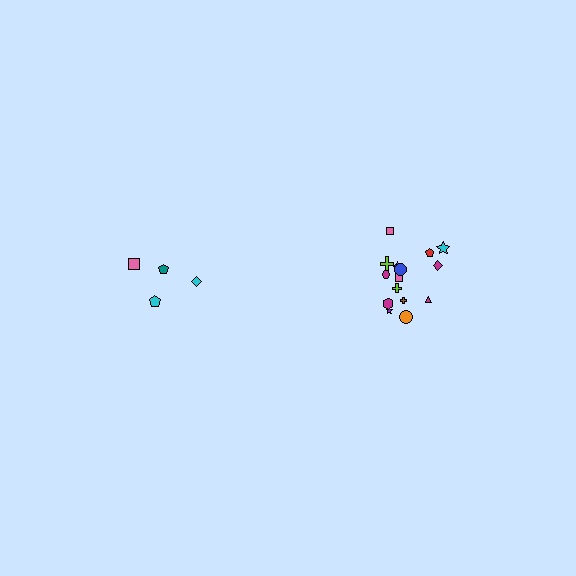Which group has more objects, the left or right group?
The right group.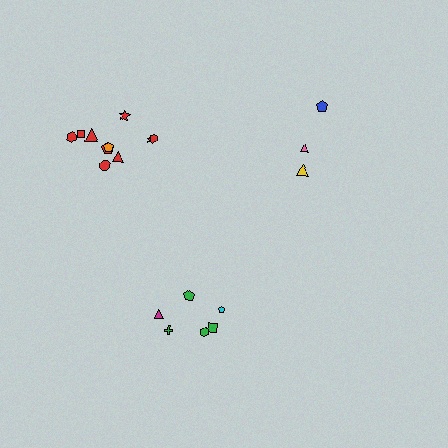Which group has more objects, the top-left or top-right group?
The top-left group.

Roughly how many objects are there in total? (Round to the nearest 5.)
Roughly 20 objects in total.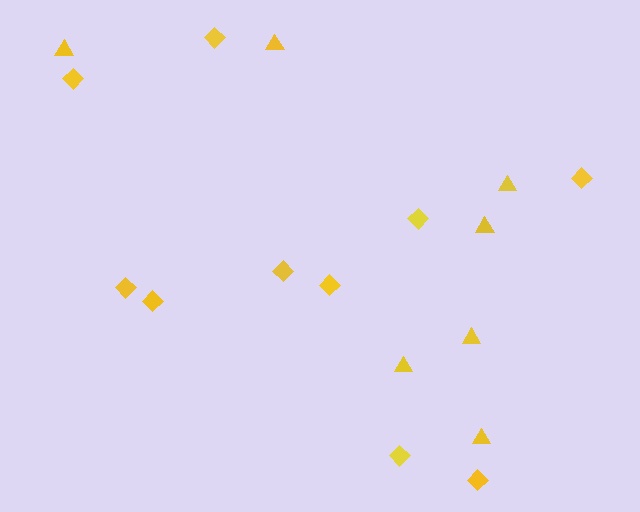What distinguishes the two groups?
There are 2 groups: one group of triangles (7) and one group of diamonds (10).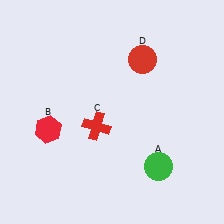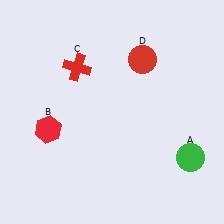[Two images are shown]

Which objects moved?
The objects that moved are: the green circle (A), the red cross (C).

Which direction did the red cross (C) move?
The red cross (C) moved up.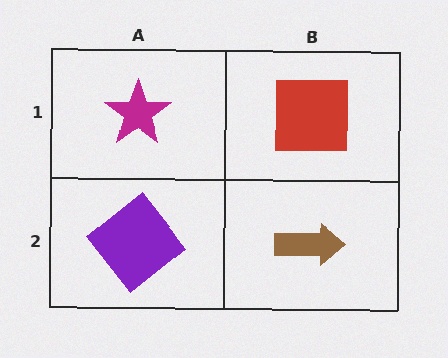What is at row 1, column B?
A red square.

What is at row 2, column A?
A purple diamond.